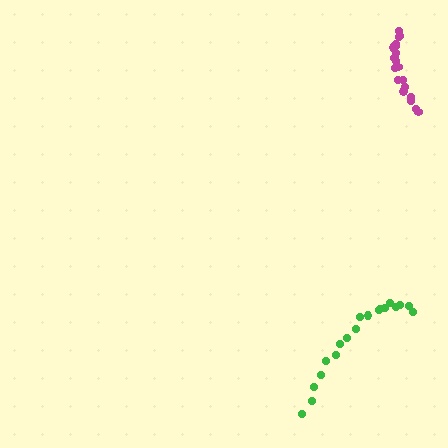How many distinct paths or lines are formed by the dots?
There are 2 distinct paths.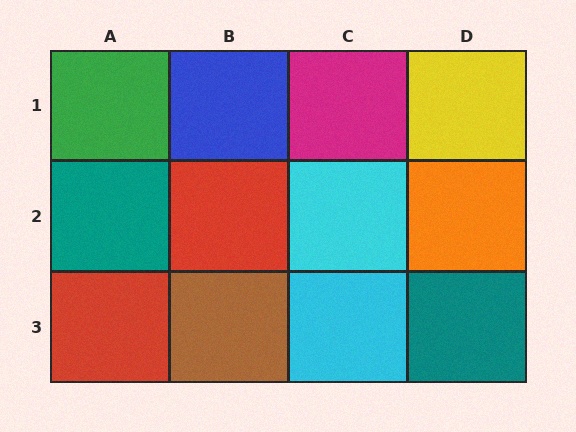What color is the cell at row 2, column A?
Teal.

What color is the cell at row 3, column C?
Cyan.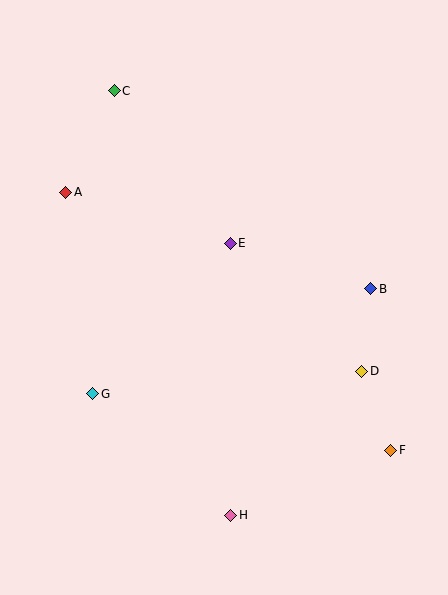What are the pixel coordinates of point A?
Point A is at (66, 192).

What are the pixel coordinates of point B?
Point B is at (371, 289).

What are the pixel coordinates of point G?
Point G is at (93, 394).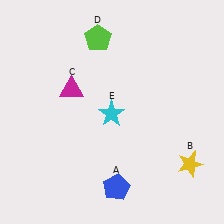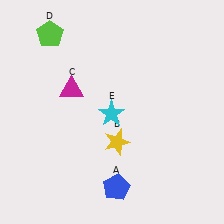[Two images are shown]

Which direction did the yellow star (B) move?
The yellow star (B) moved left.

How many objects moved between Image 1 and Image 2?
2 objects moved between the two images.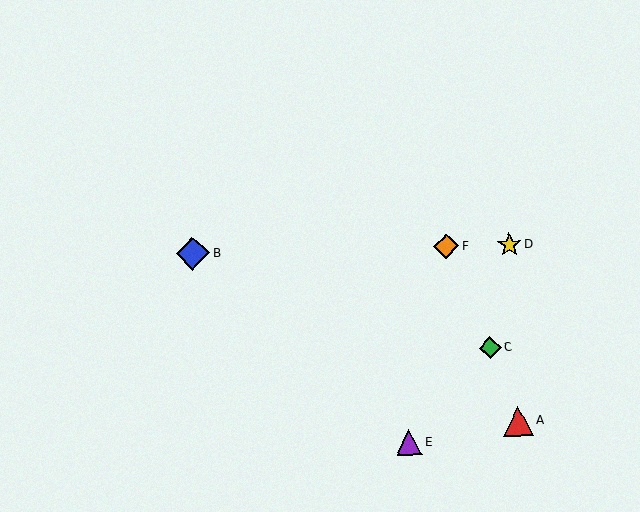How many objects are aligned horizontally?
3 objects (B, D, F) are aligned horizontally.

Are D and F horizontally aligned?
Yes, both are at y≈245.